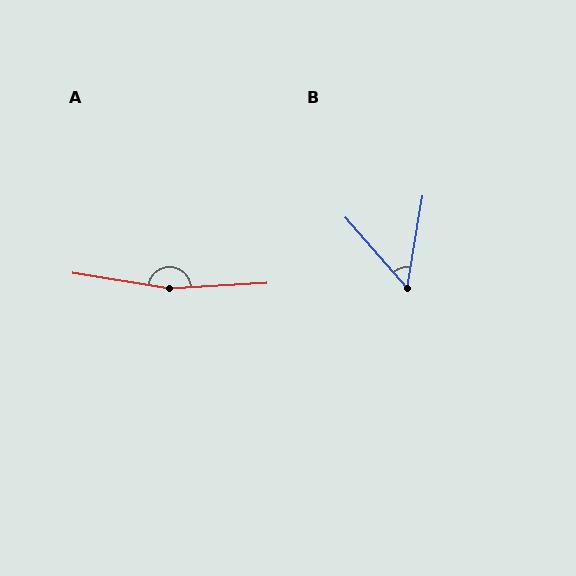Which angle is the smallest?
B, at approximately 50 degrees.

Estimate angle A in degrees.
Approximately 168 degrees.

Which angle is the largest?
A, at approximately 168 degrees.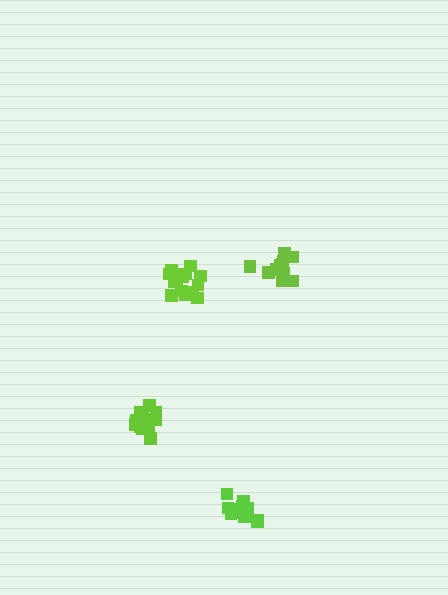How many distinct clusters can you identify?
There are 4 distinct clusters.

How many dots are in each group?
Group 1: 11 dots, Group 2: 11 dots, Group 3: 16 dots, Group 4: 11 dots (49 total).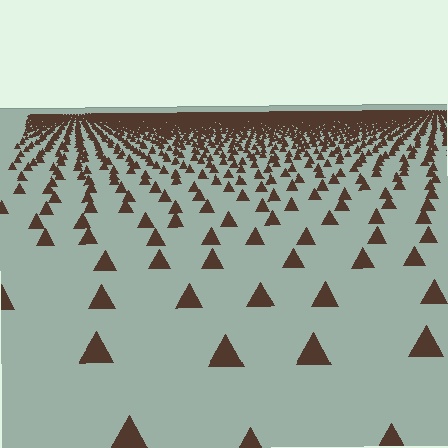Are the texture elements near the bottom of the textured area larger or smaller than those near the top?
Larger. Near the bottom, elements are closer to the viewer and appear at a bigger on-screen size.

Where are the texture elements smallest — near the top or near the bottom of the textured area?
Near the top.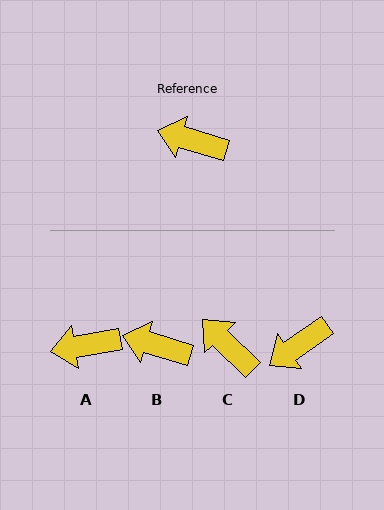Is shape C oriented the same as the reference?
No, it is off by about 28 degrees.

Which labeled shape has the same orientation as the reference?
B.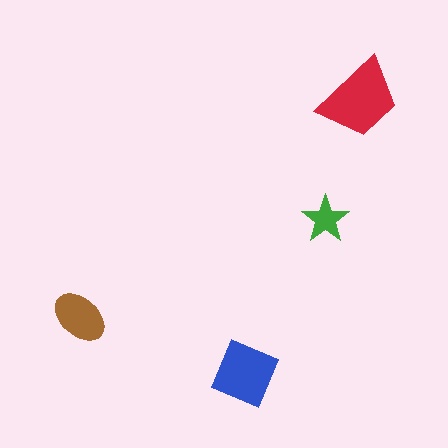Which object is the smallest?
The green star.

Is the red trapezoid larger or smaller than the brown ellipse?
Larger.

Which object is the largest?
The red trapezoid.